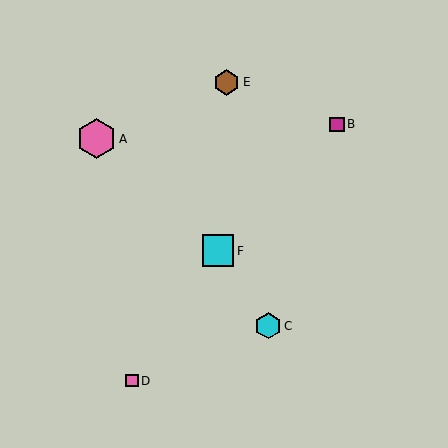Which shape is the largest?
The pink hexagon (labeled A) is the largest.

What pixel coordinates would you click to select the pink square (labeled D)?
Click at (132, 381) to select the pink square D.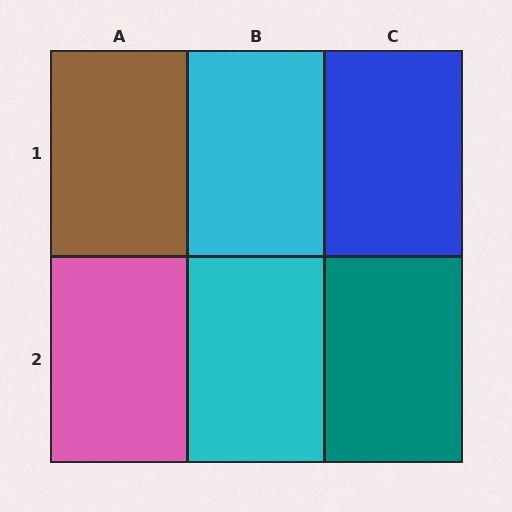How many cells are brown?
1 cell is brown.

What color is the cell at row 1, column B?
Cyan.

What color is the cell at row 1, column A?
Brown.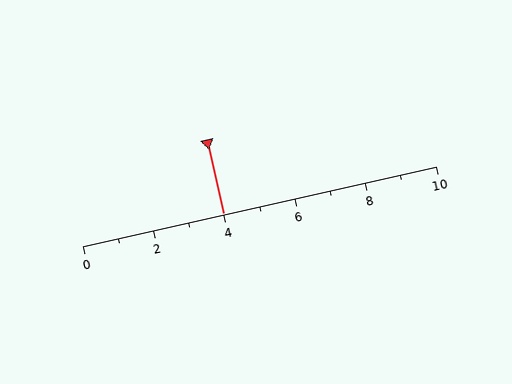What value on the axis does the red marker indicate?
The marker indicates approximately 4.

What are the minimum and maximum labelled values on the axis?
The axis runs from 0 to 10.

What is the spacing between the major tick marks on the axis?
The major ticks are spaced 2 apart.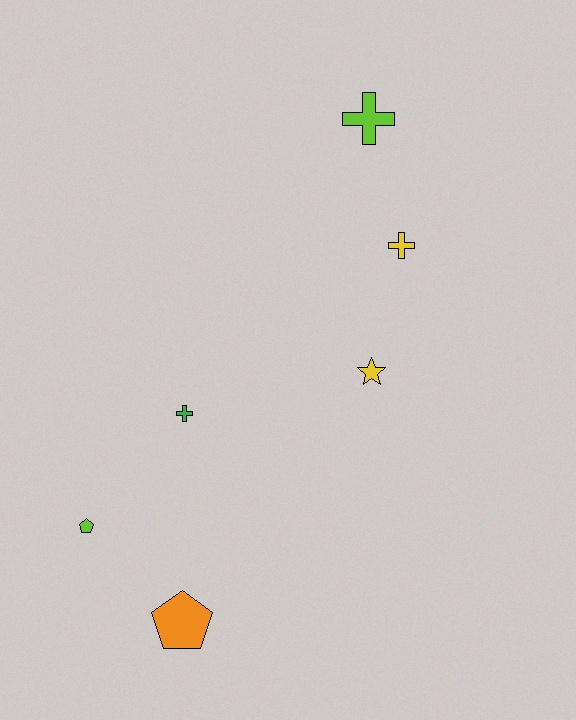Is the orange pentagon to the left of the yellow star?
Yes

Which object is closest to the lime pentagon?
The orange pentagon is closest to the lime pentagon.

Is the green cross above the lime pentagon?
Yes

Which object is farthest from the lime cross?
The orange pentagon is farthest from the lime cross.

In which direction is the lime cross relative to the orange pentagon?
The lime cross is above the orange pentagon.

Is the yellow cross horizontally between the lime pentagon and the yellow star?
No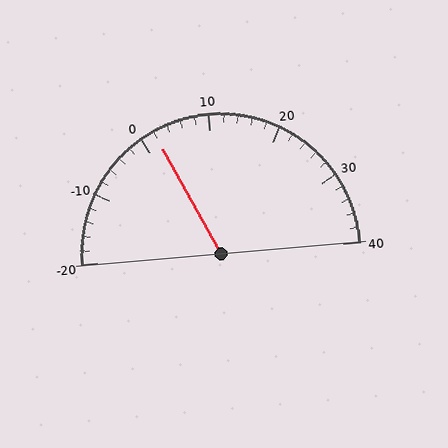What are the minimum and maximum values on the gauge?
The gauge ranges from -20 to 40.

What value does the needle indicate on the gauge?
The needle indicates approximately 2.